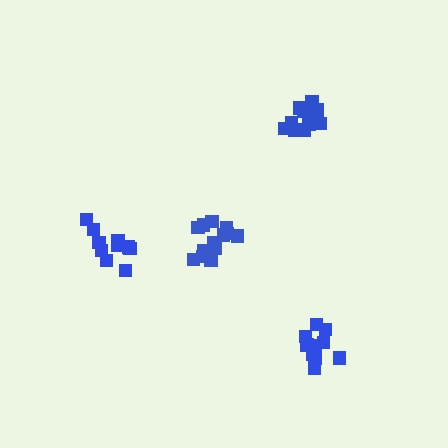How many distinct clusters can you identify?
There are 4 distinct clusters.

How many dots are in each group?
Group 1: 10 dots, Group 2: 13 dots, Group 3: 16 dots, Group 4: 10 dots (49 total).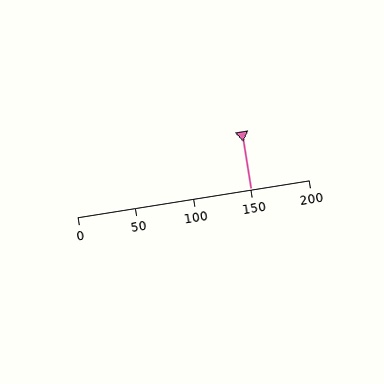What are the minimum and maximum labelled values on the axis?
The axis runs from 0 to 200.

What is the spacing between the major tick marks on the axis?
The major ticks are spaced 50 apart.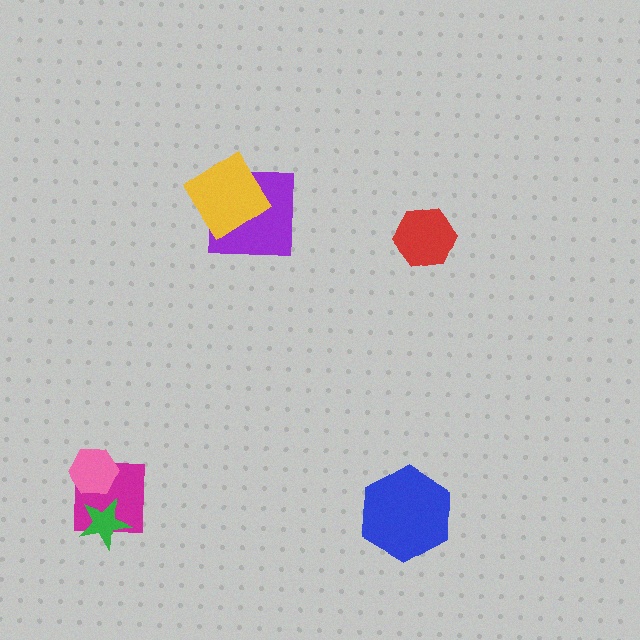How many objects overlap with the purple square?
1 object overlaps with the purple square.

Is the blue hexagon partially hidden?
No, no other shape covers it.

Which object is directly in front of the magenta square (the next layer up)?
The green star is directly in front of the magenta square.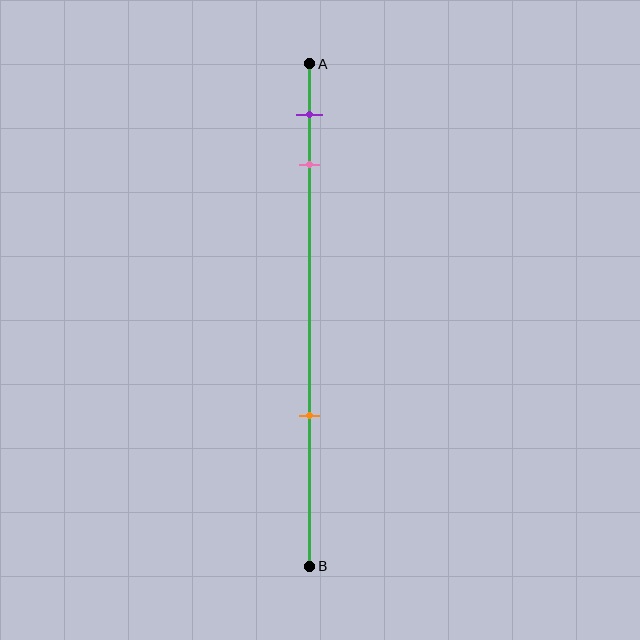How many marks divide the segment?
There are 3 marks dividing the segment.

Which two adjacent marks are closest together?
The purple and pink marks are the closest adjacent pair.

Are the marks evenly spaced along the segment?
No, the marks are not evenly spaced.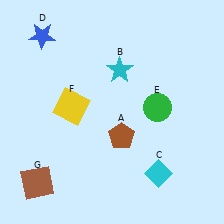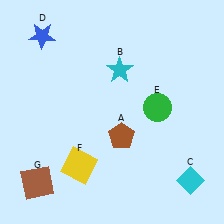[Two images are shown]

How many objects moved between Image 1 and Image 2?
2 objects moved between the two images.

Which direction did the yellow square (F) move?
The yellow square (F) moved down.